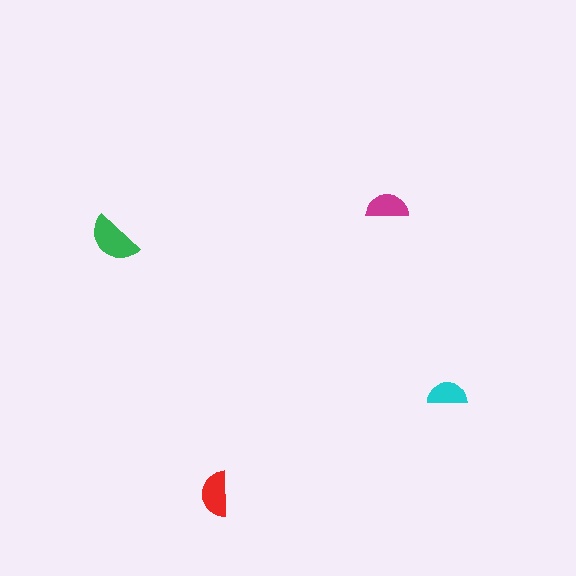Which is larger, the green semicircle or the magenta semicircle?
The green one.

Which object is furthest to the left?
The green semicircle is leftmost.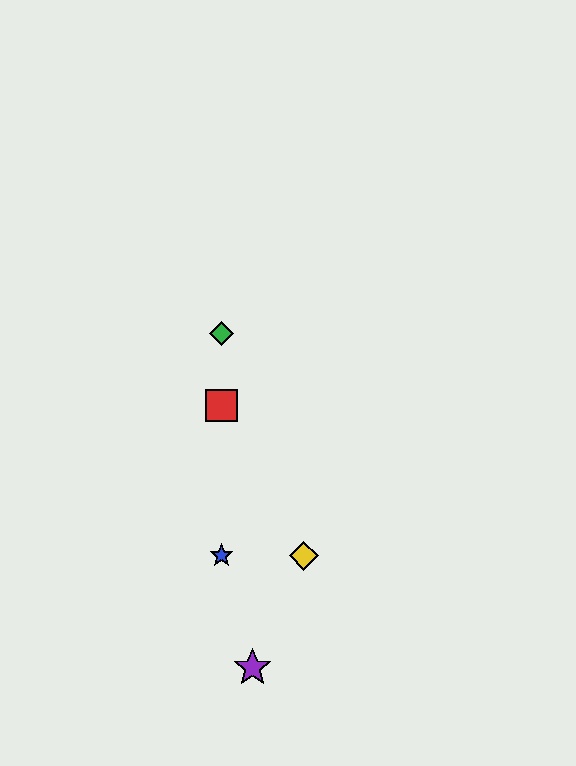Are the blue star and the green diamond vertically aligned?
Yes, both are at x≈222.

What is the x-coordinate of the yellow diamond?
The yellow diamond is at x≈304.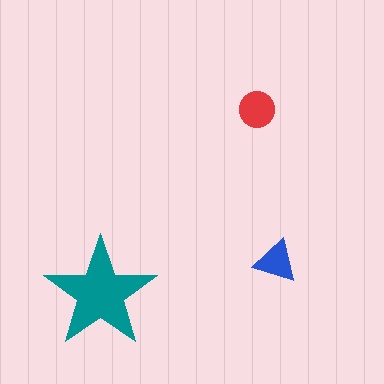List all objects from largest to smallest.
The teal star, the red circle, the blue triangle.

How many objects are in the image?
There are 3 objects in the image.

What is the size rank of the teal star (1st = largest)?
1st.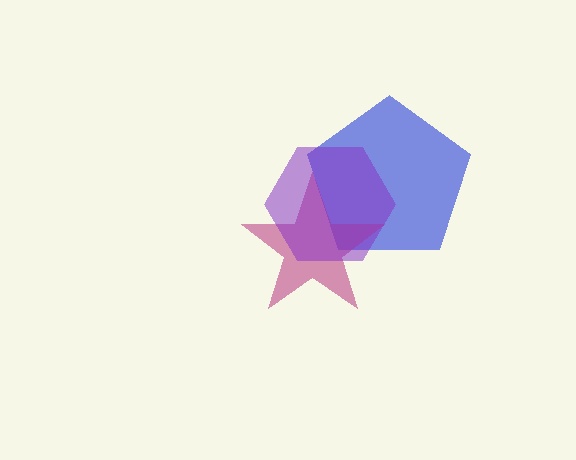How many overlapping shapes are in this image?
There are 3 overlapping shapes in the image.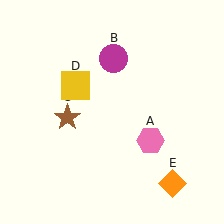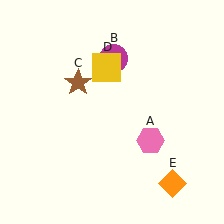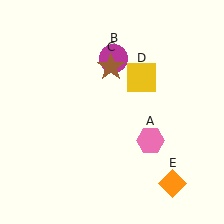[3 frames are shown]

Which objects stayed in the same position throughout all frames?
Pink hexagon (object A) and magenta circle (object B) and orange diamond (object E) remained stationary.